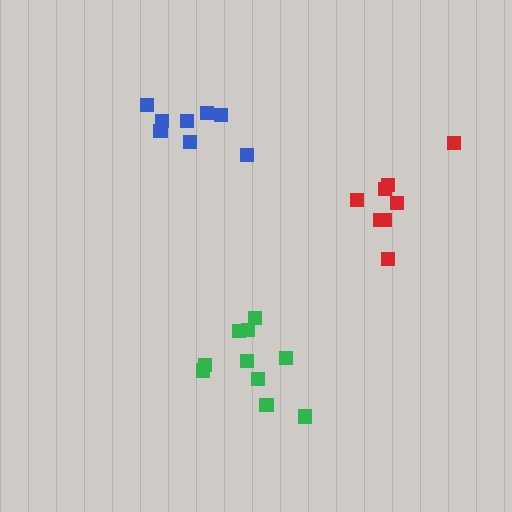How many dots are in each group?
Group 1: 8 dots, Group 2: 10 dots, Group 3: 8 dots (26 total).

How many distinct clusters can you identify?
There are 3 distinct clusters.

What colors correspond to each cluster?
The clusters are colored: blue, green, red.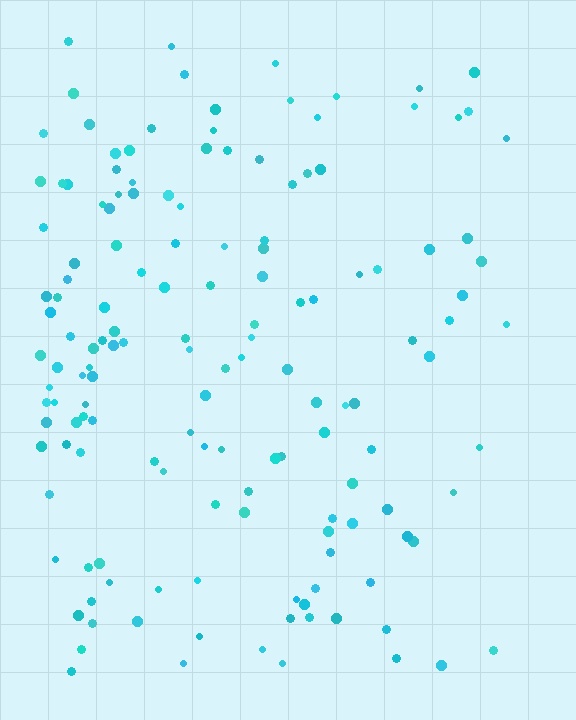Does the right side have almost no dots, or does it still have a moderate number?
Still a moderate number, just noticeably fewer than the left.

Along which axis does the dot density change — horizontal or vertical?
Horizontal.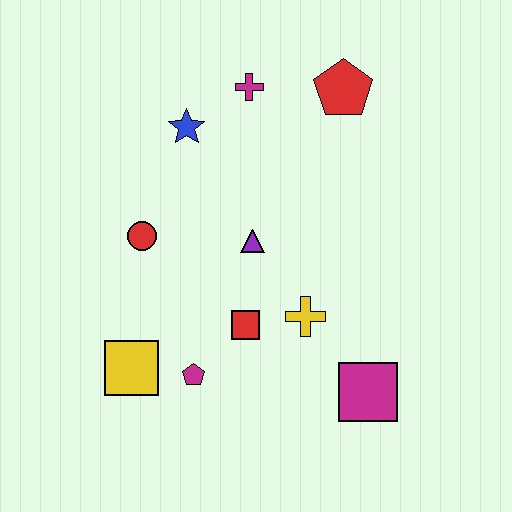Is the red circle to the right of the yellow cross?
No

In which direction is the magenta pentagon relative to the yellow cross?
The magenta pentagon is to the left of the yellow cross.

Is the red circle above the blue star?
No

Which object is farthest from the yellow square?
The red pentagon is farthest from the yellow square.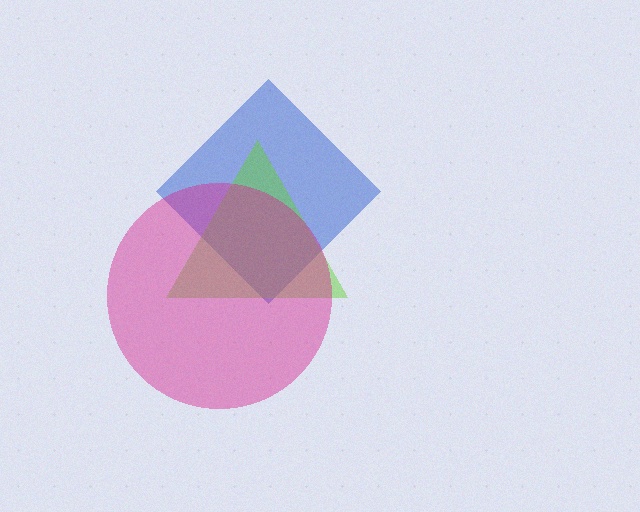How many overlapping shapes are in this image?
There are 3 overlapping shapes in the image.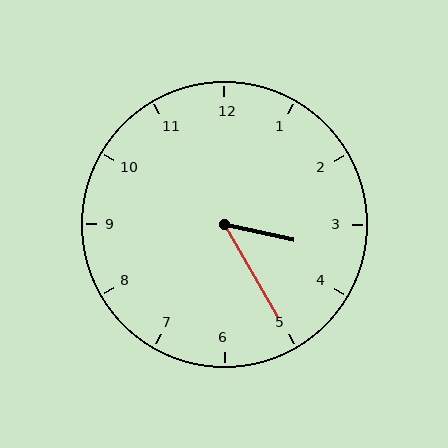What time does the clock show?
3:25.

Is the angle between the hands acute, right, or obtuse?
It is acute.